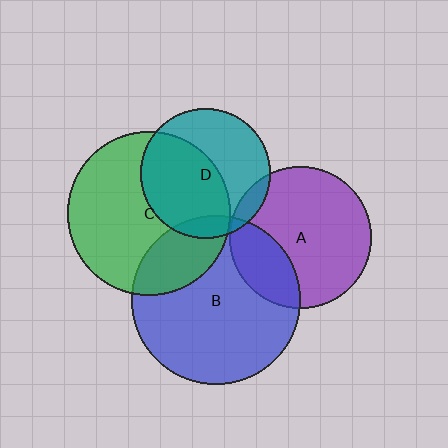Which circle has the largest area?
Circle B (blue).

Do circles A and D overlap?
Yes.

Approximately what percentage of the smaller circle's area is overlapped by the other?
Approximately 10%.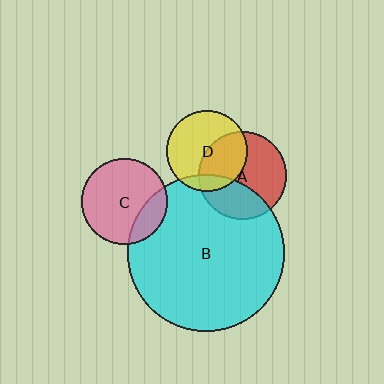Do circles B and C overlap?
Yes.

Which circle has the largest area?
Circle B (cyan).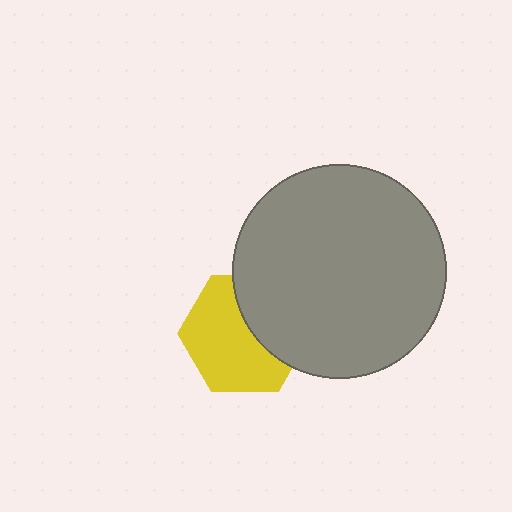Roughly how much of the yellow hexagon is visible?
About half of it is visible (roughly 62%).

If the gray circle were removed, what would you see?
You would see the complete yellow hexagon.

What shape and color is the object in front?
The object in front is a gray circle.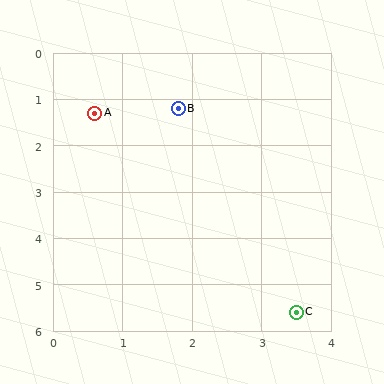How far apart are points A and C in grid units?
Points A and C are about 5.2 grid units apart.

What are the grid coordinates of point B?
Point B is at approximately (1.8, 1.2).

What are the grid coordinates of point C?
Point C is at approximately (3.5, 5.6).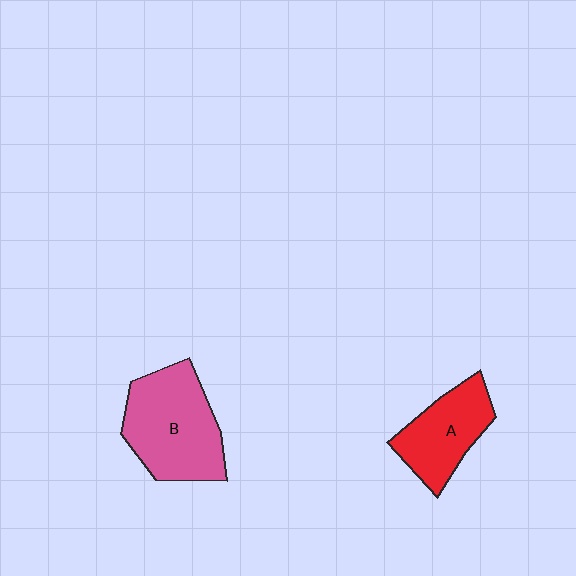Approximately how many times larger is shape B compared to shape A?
Approximately 1.4 times.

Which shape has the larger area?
Shape B (pink).